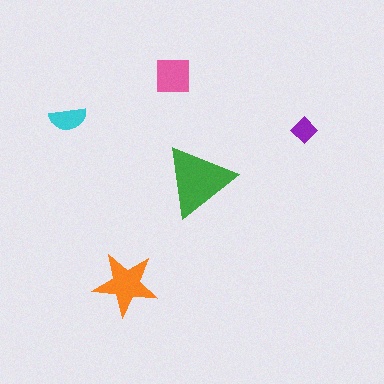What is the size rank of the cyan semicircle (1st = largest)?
4th.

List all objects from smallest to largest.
The purple diamond, the cyan semicircle, the pink square, the orange star, the green triangle.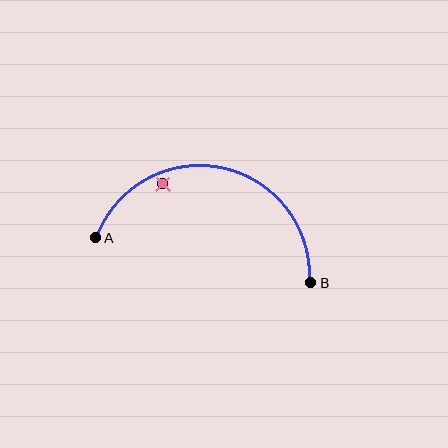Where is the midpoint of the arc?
The arc midpoint is the point on the curve farthest from the straight line joining A and B. It sits above that line.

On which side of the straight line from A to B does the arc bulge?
The arc bulges above the straight line connecting A and B.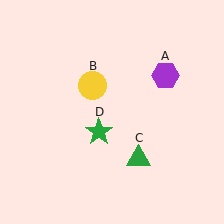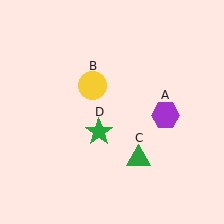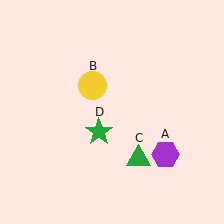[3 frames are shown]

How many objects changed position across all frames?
1 object changed position: purple hexagon (object A).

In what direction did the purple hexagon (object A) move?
The purple hexagon (object A) moved down.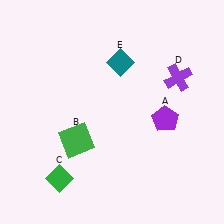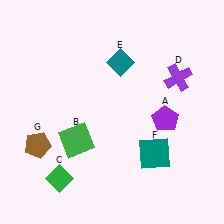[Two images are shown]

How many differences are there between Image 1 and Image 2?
There are 2 differences between the two images.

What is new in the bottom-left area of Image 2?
A brown pentagon (G) was added in the bottom-left area of Image 2.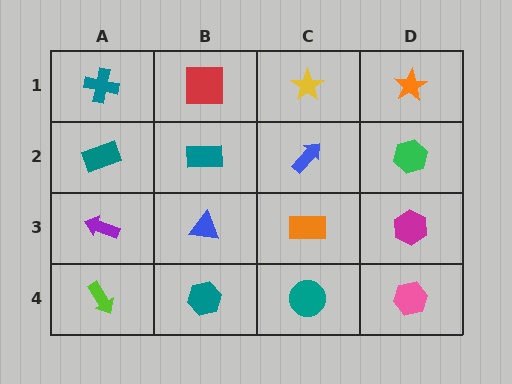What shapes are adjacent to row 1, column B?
A teal rectangle (row 2, column B), a teal cross (row 1, column A), a yellow star (row 1, column C).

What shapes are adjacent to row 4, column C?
An orange rectangle (row 3, column C), a teal hexagon (row 4, column B), a pink hexagon (row 4, column D).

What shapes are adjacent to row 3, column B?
A teal rectangle (row 2, column B), a teal hexagon (row 4, column B), a purple arrow (row 3, column A), an orange rectangle (row 3, column C).